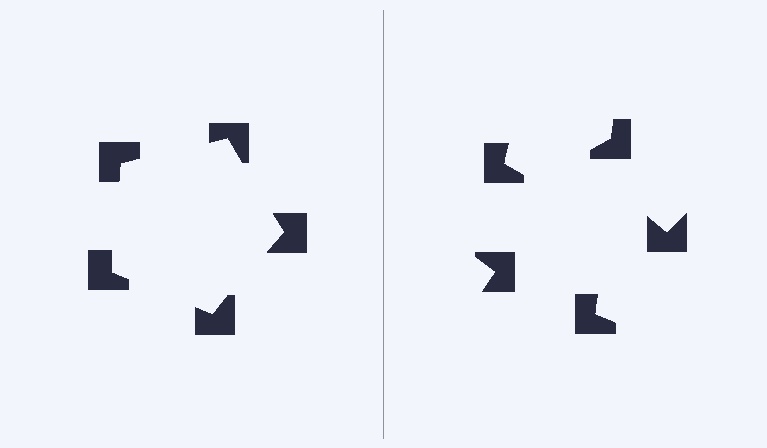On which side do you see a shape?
An illusory pentagon appears on the left side. On the right side the wedge cuts are rotated, so no coherent shape forms.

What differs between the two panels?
The notched squares are positioned identically on both sides; only the wedge orientations differ. On the left they align to a pentagon; on the right they are misaligned.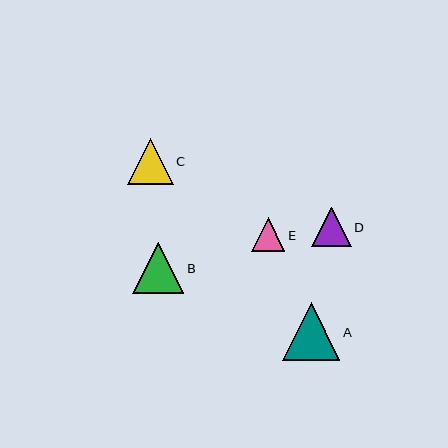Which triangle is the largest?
Triangle A is the largest with a size of approximately 57 pixels.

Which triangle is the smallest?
Triangle E is the smallest with a size of approximately 33 pixels.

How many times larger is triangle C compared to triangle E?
Triangle C is approximately 1.4 times the size of triangle E.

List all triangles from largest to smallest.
From largest to smallest: A, B, C, D, E.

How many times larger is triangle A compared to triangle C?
Triangle A is approximately 1.3 times the size of triangle C.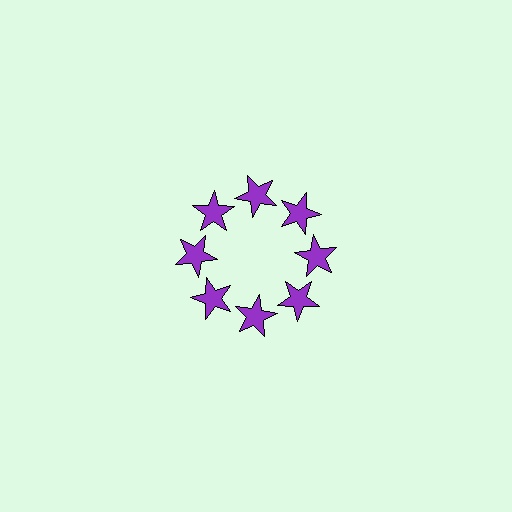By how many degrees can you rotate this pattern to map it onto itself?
The pattern maps onto itself every 45 degrees of rotation.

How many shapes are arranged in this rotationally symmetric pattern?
There are 8 shapes, arranged in 8 groups of 1.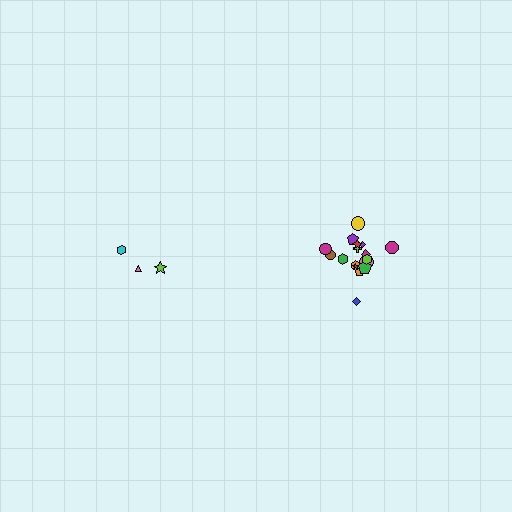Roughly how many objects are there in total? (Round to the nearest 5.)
Roughly 20 objects in total.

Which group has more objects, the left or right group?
The right group.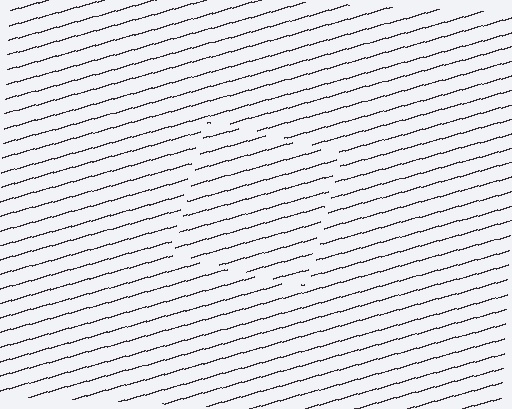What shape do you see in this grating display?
An illusory square. The interior of the shape contains the same grating, shifted by half a period — the contour is defined by the phase discontinuity where line-ends from the inner and outer gratings abut.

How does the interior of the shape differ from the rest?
The interior of the shape contains the same grating, shifted by half a period — the contour is defined by the phase discontinuity where line-ends from the inner and outer gratings abut.